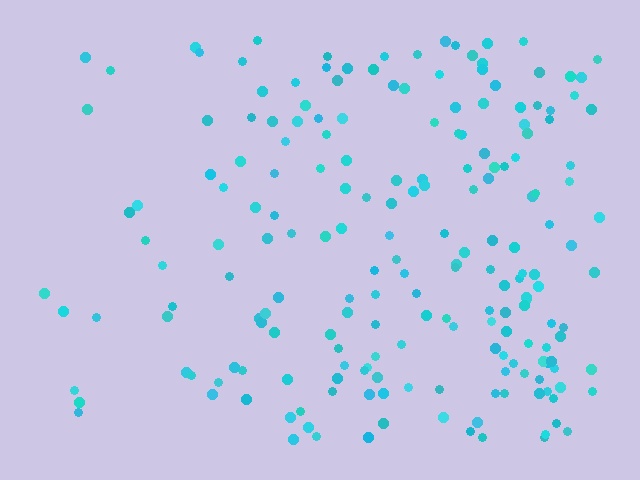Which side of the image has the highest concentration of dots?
The right.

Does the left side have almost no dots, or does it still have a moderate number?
Still a moderate number, just noticeably fewer than the right.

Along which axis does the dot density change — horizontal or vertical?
Horizontal.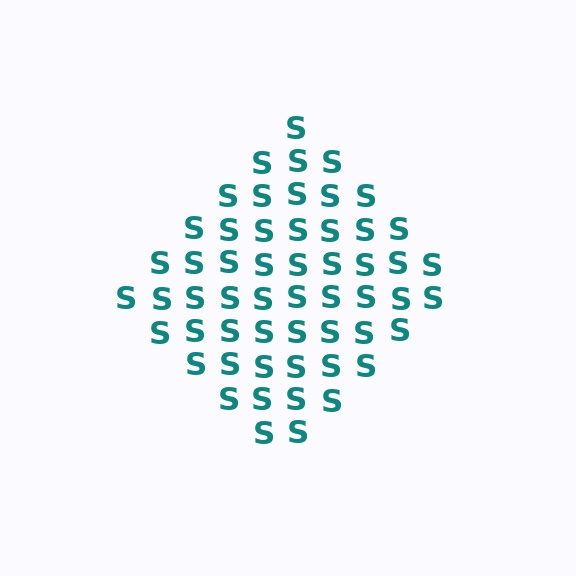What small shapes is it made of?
It is made of small letter S's.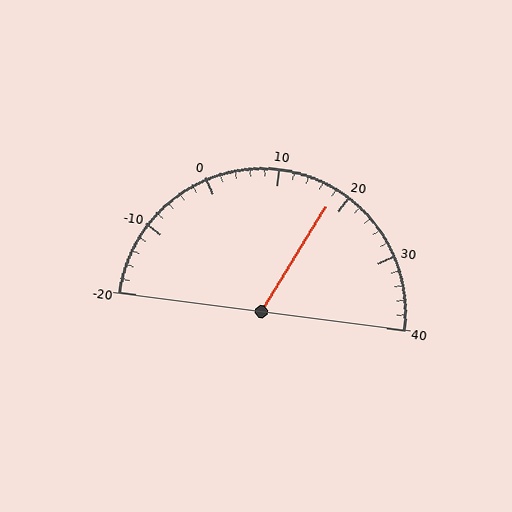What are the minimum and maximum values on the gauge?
The gauge ranges from -20 to 40.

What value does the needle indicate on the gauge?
The needle indicates approximately 18.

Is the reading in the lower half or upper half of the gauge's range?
The reading is in the upper half of the range (-20 to 40).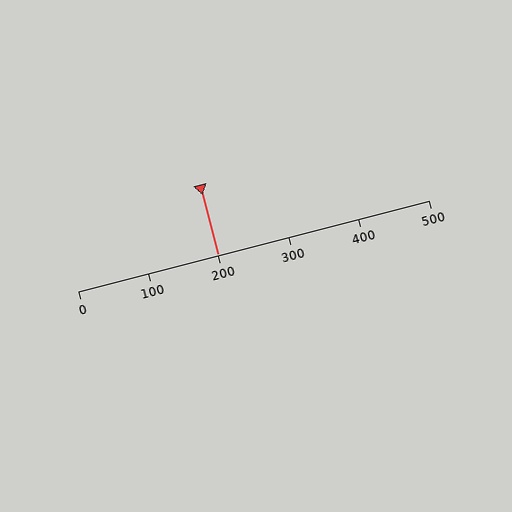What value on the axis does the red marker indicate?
The marker indicates approximately 200.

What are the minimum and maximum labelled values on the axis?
The axis runs from 0 to 500.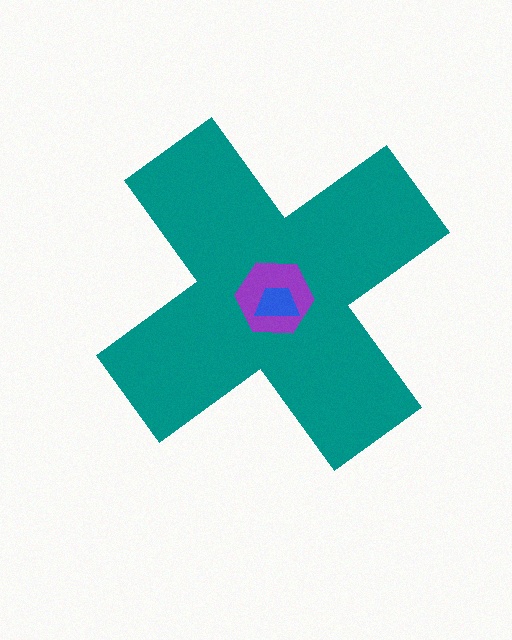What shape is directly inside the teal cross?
The purple hexagon.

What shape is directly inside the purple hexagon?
The blue trapezoid.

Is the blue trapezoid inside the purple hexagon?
Yes.